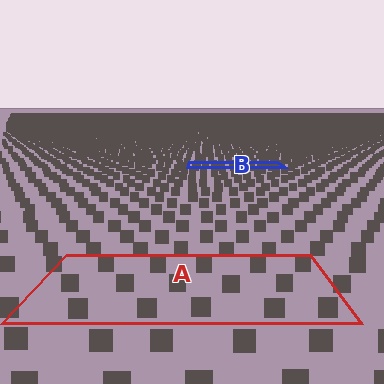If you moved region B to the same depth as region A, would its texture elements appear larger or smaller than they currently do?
They would appear larger. At a closer depth, the same texture elements are projected at a bigger on-screen size.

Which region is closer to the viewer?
Region A is closer. The texture elements there are larger and more spread out.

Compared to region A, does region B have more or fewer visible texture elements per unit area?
Region B has more texture elements per unit area — they are packed more densely because it is farther away.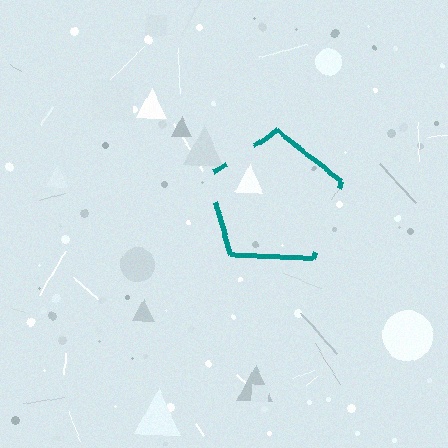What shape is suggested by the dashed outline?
The dashed outline suggests a pentagon.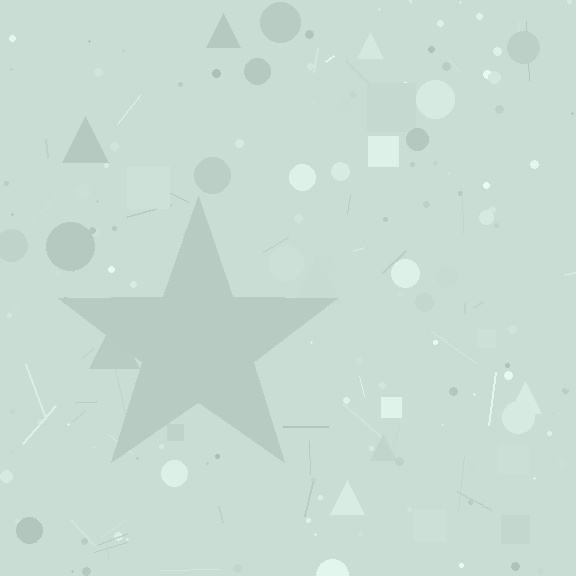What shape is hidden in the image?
A star is hidden in the image.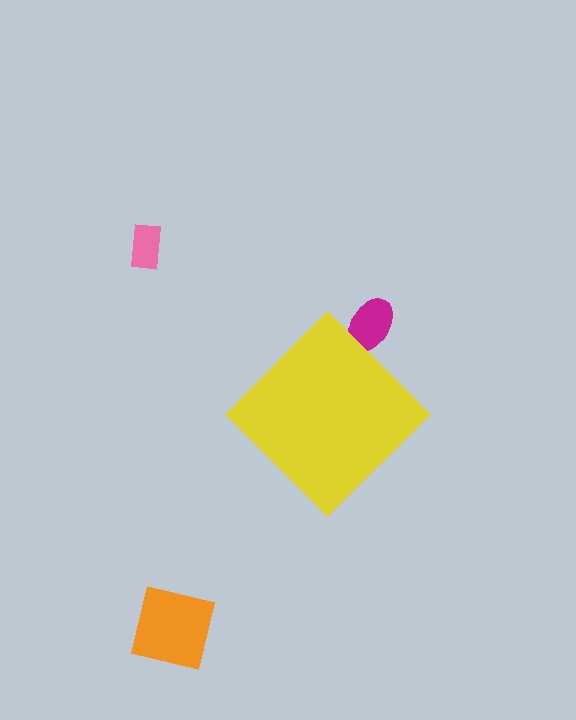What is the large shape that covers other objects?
A yellow diamond.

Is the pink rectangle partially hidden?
No, the pink rectangle is fully visible.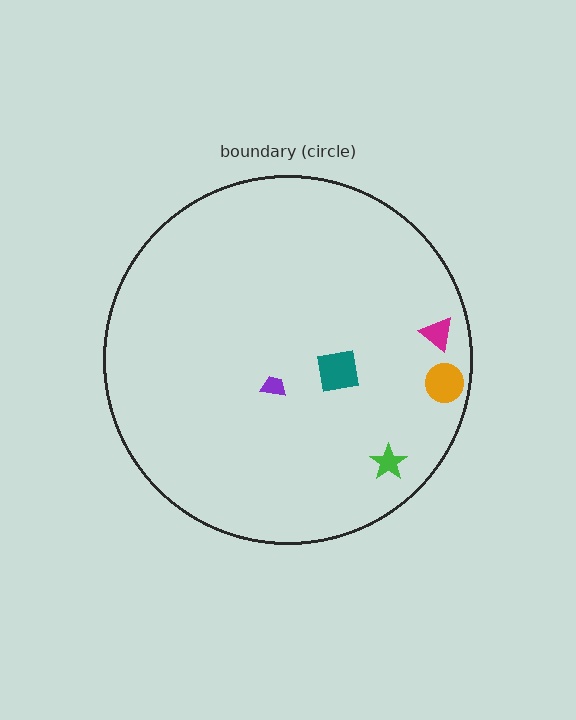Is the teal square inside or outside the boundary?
Inside.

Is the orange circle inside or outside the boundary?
Inside.